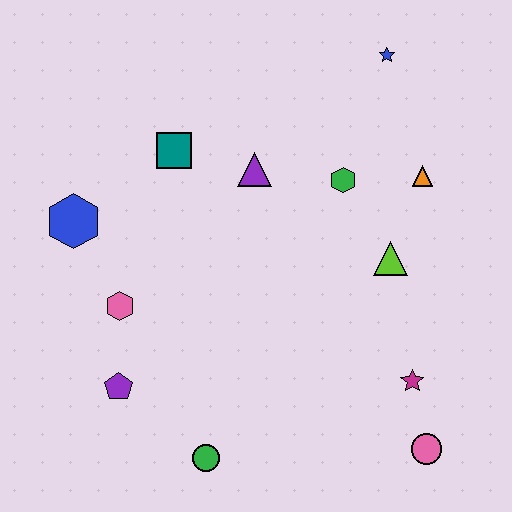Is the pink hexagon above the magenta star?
Yes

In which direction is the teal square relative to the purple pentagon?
The teal square is above the purple pentagon.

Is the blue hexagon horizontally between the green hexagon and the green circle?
No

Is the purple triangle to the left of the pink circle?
Yes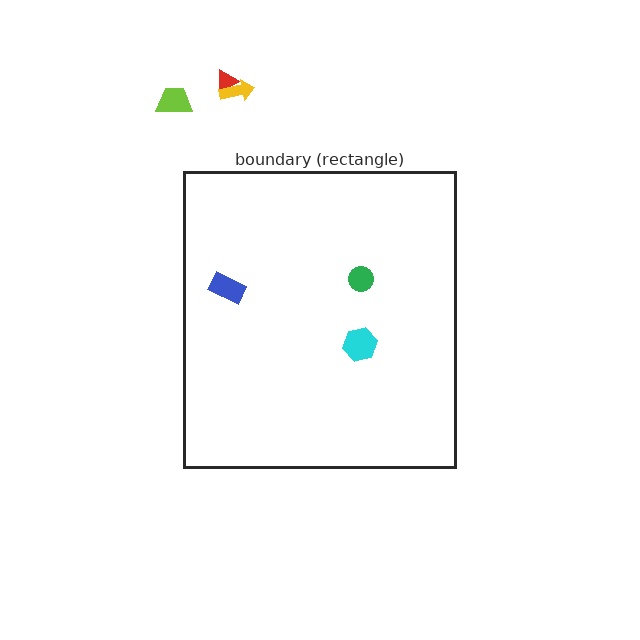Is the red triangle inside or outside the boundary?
Outside.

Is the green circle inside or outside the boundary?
Inside.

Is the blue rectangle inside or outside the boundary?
Inside.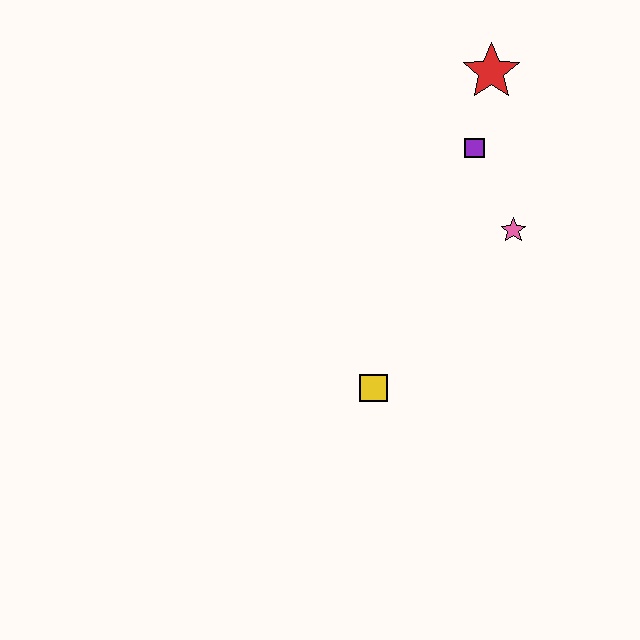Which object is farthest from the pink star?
The yellow square is farthest from the pink star.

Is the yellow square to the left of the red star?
Yes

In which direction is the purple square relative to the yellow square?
The purple square is above the yellow square.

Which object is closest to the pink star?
The purple square is closest to the pink star.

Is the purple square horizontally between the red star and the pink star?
No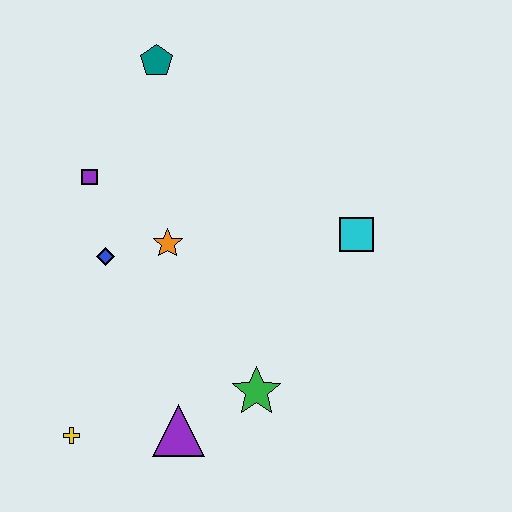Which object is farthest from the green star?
The teal pentagon is farthest from the green star.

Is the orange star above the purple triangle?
Yes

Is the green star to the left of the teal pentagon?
No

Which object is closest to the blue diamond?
The orange star is closest to the blue diamond.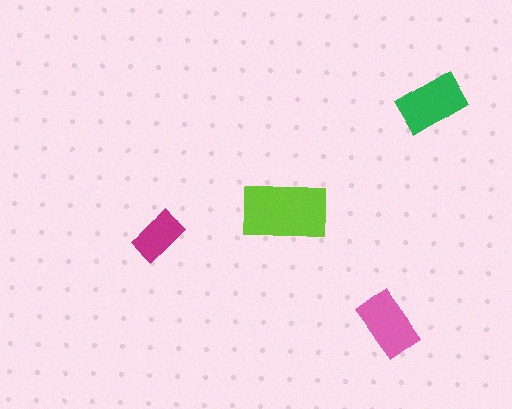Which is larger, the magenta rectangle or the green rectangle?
The green one.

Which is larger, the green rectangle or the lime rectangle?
The lime one.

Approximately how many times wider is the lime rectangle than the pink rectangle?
About 1.5 times wider.